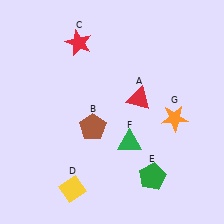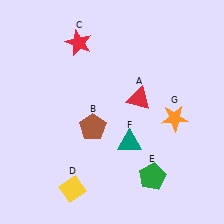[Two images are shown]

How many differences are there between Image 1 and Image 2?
There is 1 difference between the two images.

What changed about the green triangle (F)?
In Image 1, F is green. In Image 2, it changed to teal.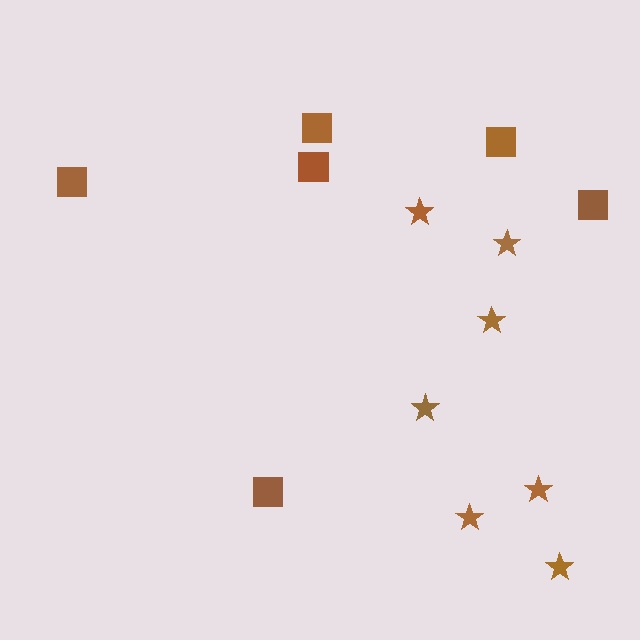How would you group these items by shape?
There are 2 groups: one group of stars (7) and one group of squares (6).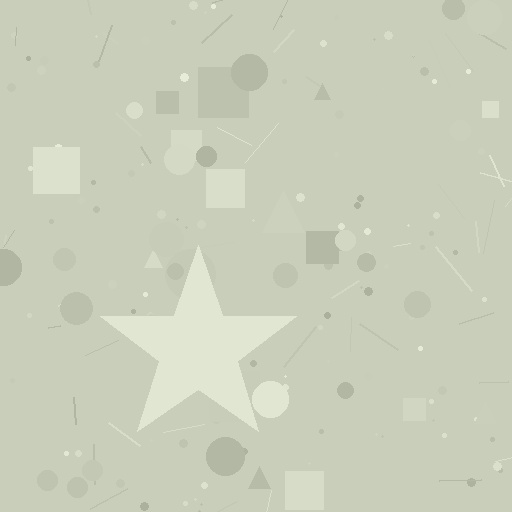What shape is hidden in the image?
A star is hidden in the image.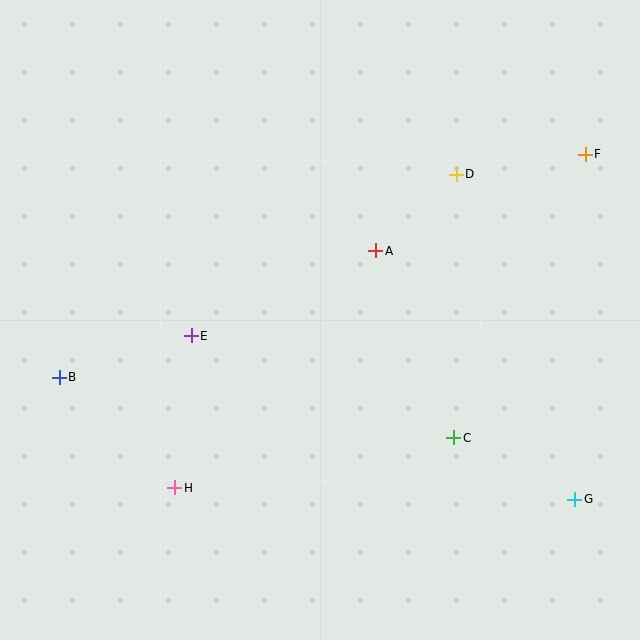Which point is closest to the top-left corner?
Point B is closest to the top-left corner.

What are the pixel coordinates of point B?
Point B is at (59, 377).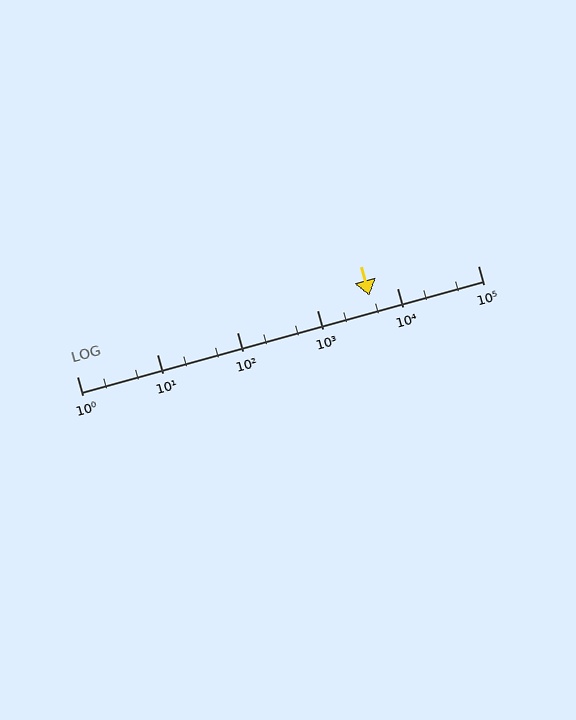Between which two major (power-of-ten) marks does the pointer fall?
The pointer is between 1000 and 10000.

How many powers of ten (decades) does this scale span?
The scale spans 5 decades, from 1 to 100000.